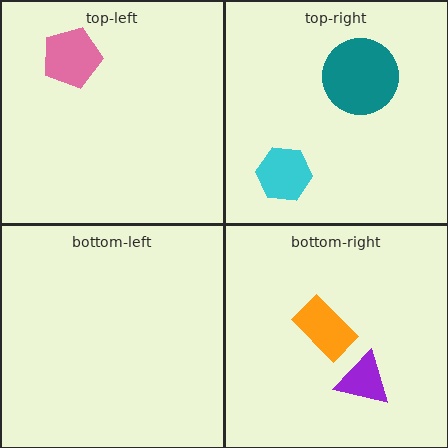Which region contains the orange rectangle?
The bottom-right region.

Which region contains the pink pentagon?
The top-left region.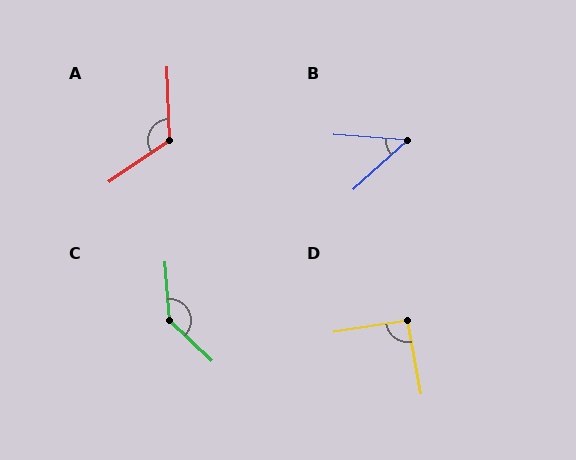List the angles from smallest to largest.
B (47°), D (92°), A (123°), C (138°).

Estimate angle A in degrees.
Approximately 123 degrees.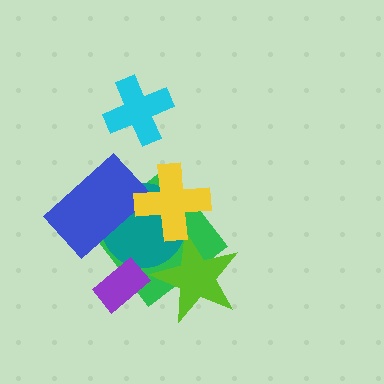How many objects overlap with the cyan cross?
0 objects overlap with the cyan cross.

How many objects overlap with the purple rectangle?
1 object overlaps with the purple rectangle.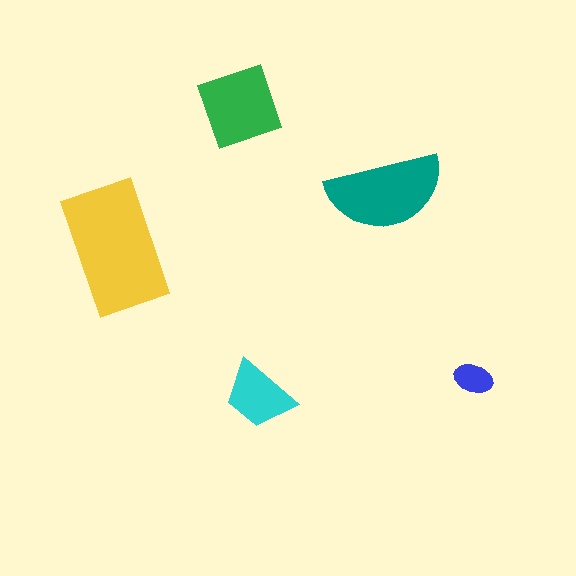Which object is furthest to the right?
The blue ellipse is rightmost.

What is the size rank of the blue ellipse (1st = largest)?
5th.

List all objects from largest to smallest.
The yellow rectangle, the teal semicircle, the green diamond, the cyan trapezoid, the blue ellipse.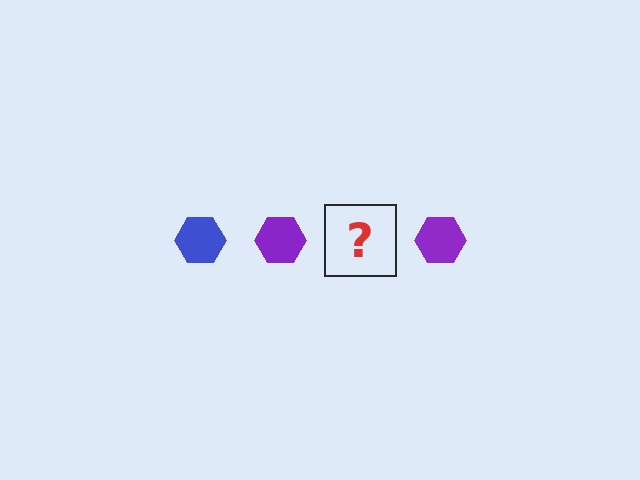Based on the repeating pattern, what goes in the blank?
The blank should be a blue hexagon.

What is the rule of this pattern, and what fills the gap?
The rule is that the pattern cycles through blue, purple hexagons. The gap should be filled with a blue hexagon.